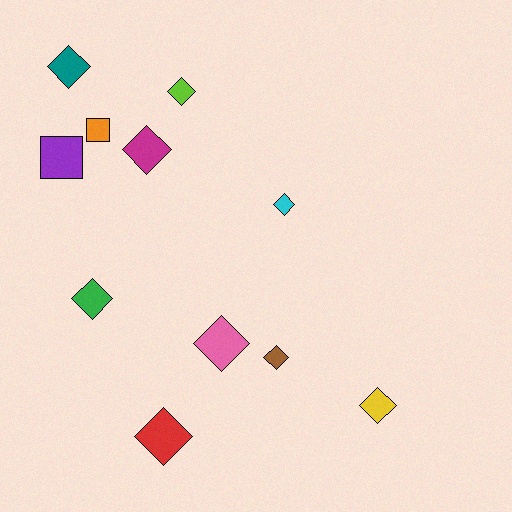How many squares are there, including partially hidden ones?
There are 2 squares.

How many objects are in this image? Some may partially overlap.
There are 11 objects.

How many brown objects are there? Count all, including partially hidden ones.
There is 1 brown object.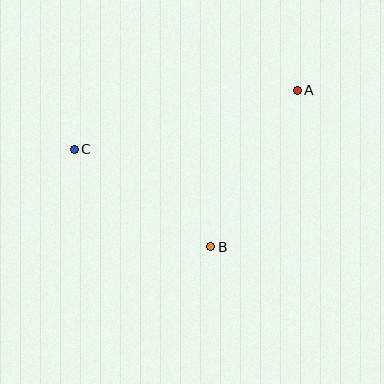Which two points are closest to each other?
Points B and C are closest to each other.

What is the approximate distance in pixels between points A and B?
The distance between A and B is approximately 179 pixels.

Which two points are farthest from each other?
Points A and C are farthest from each other.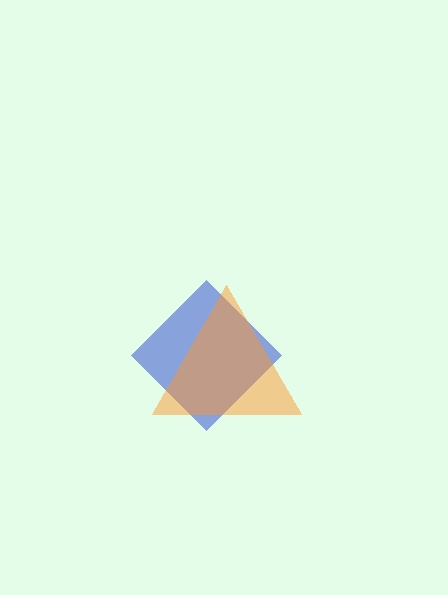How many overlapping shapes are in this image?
There are 2 overlapping shapes in the image.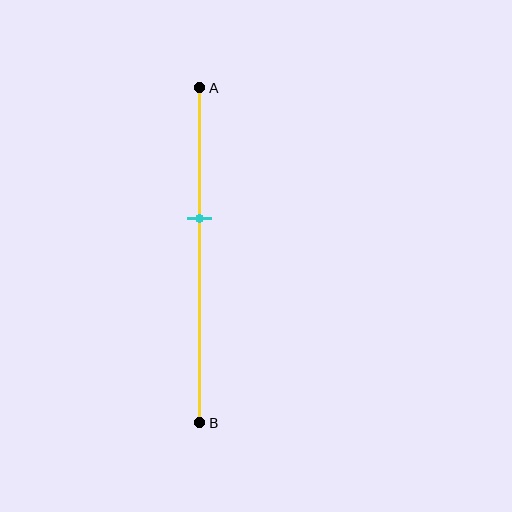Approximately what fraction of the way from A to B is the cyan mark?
The cyan mark is approximately 40% of the way from A to B.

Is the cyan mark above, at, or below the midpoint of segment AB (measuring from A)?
The cyan mark is above the midpoint of segment AB.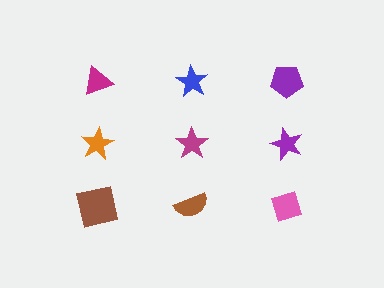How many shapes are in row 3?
3 shapes.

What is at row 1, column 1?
A magenta triangle.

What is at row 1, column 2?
A blue star.